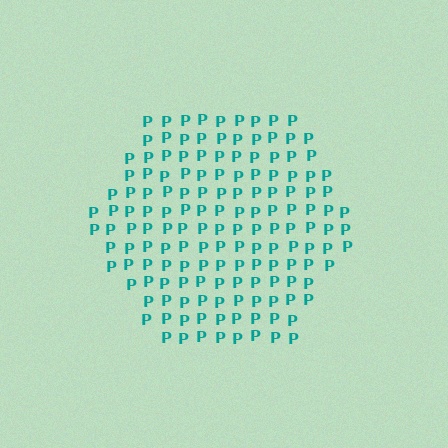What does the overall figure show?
The overall figure shows a hexagon.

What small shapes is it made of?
It is made of small letter P's.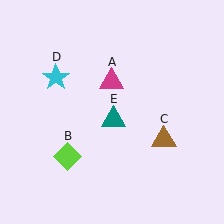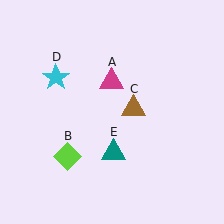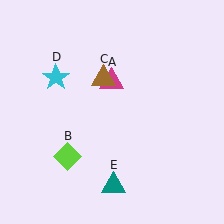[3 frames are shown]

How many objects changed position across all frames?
2 objects changed position: brown triangle (object C), teal triangle (object E).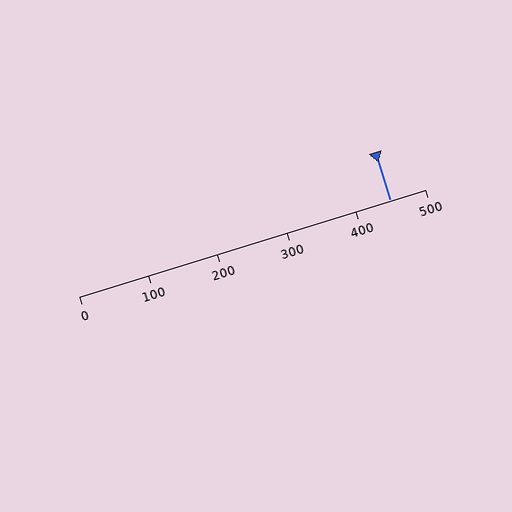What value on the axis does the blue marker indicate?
The marker indicates approximately 450.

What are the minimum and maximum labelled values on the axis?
The axis runs from 0 to 500.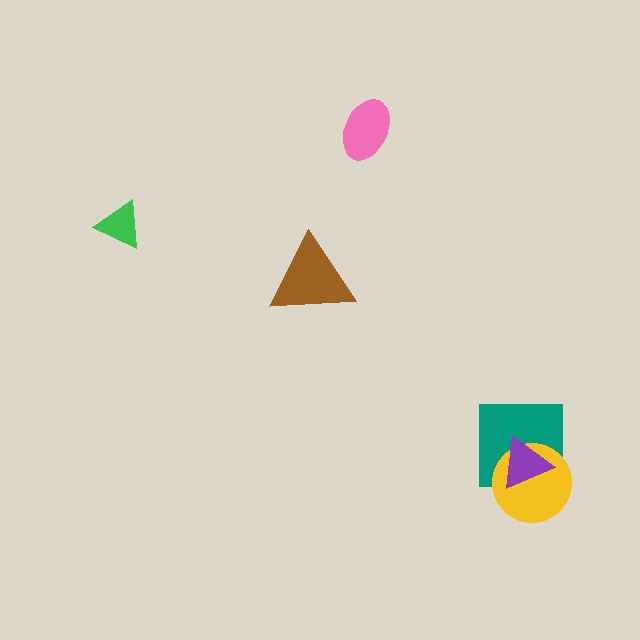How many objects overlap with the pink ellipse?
0 objects overlap with the pink ellipse.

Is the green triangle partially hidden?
No, no other shape covers it.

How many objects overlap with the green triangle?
0 objects overlap with the green triangle.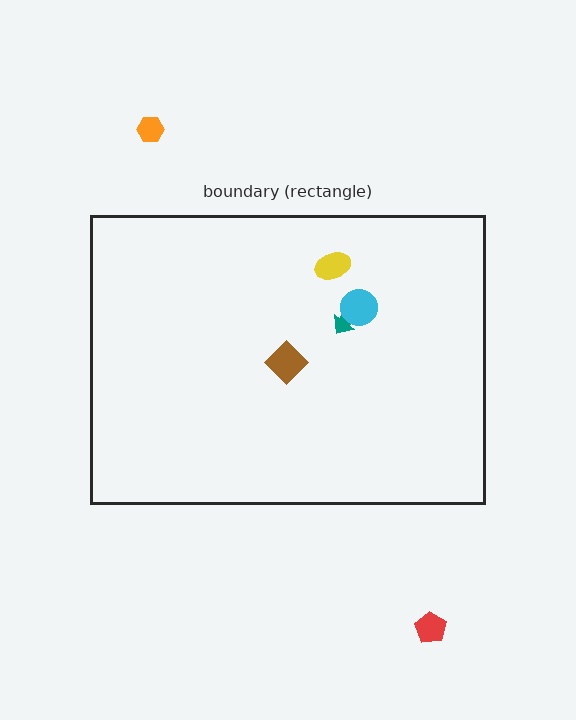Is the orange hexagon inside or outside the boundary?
Outside.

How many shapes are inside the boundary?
4 inside, 2 outside.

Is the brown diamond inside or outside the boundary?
Inside.